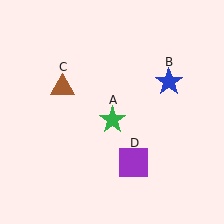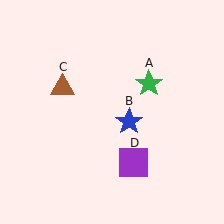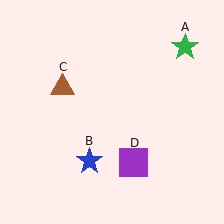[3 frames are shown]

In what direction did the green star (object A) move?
The green star (object A) moved up and to the right.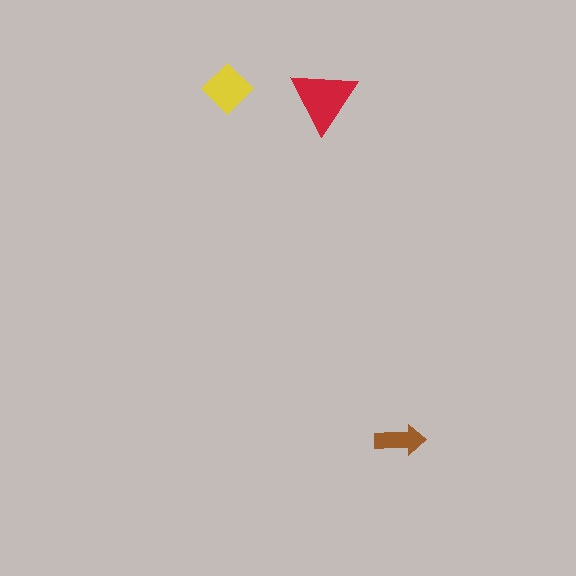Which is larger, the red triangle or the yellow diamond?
The red triangle.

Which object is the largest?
The red triangle.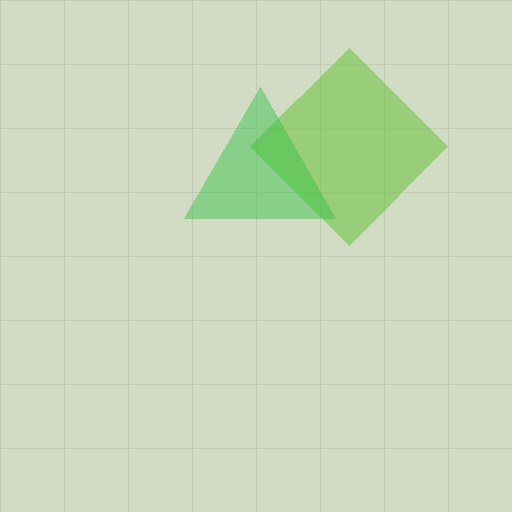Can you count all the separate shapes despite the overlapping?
Yes, there are 2 separate shapes.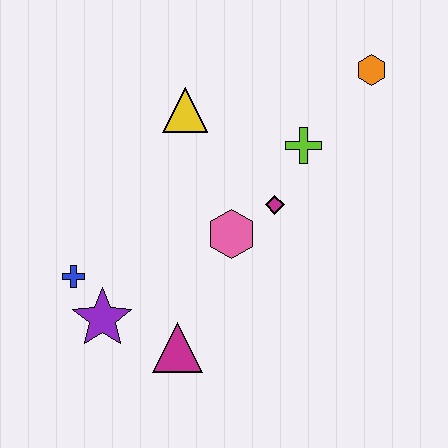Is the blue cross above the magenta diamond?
No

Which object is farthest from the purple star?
The orange hexagon is farthest from the purple star.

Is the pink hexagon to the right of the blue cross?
Yes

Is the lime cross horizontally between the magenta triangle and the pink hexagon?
No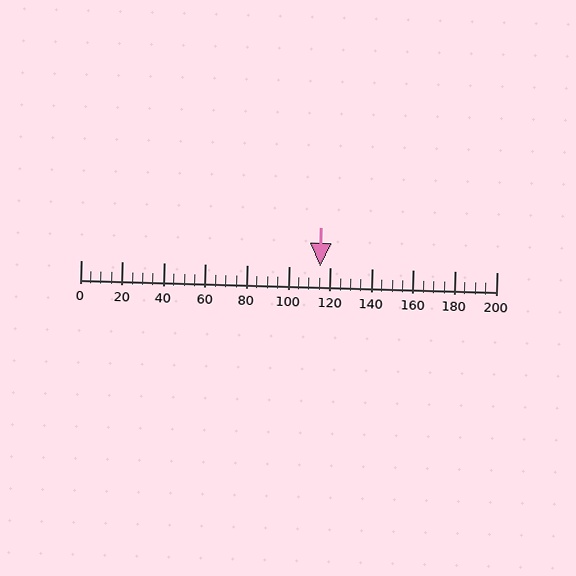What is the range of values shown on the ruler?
The ruler shows values from 0 to 200.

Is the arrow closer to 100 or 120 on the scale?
The arrow is closer to 120.